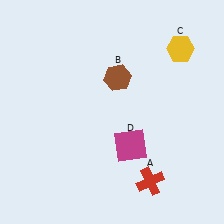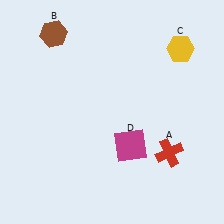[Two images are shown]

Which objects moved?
The objects that moved are: the red cross (A), the brown hexagon (B).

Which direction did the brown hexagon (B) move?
The brown hexagon (B) moved left.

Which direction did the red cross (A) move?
The red cross (A) moved up.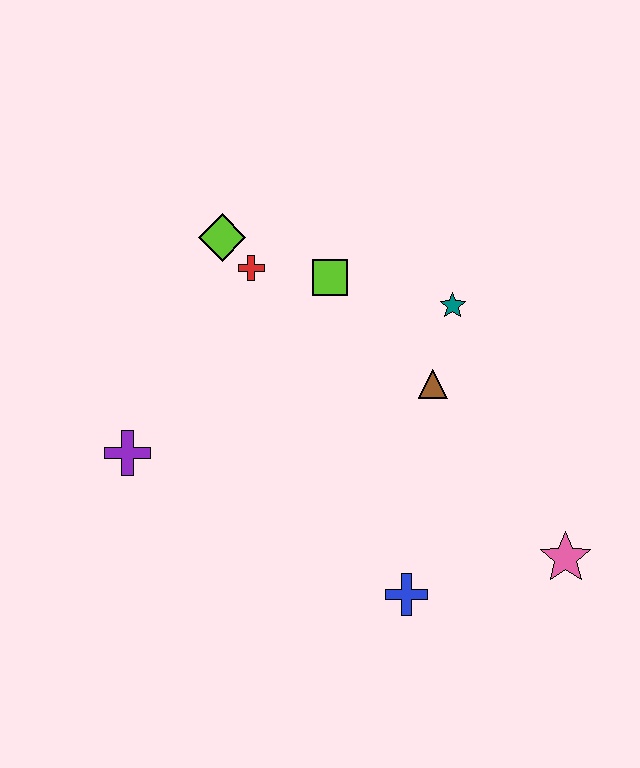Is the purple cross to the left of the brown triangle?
Yes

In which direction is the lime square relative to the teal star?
The lime square is to the left of the teal star.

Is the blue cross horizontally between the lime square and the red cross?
No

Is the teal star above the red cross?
No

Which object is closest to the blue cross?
The pink star is closest to the blue cross.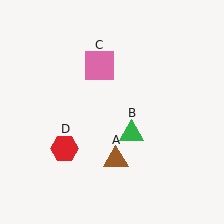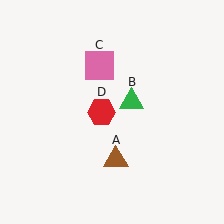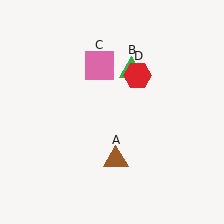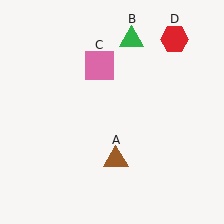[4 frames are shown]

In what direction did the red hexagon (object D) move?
The red hexagon (object D) moved up and to the right.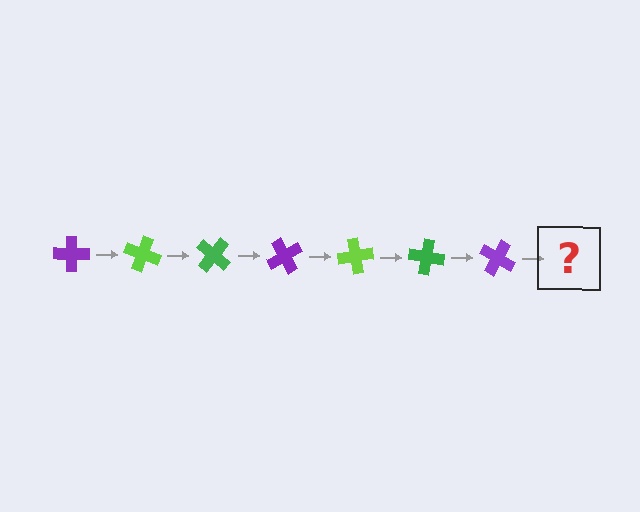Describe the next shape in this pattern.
It should be a lime cross, rotated 140 degrees from the start.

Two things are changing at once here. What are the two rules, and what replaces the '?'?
The two rules are that it rotates 20 degrees each step and the color cycles through purple, lime, and green. The '?' should be a lime cross, rotated 140 degrees from the start.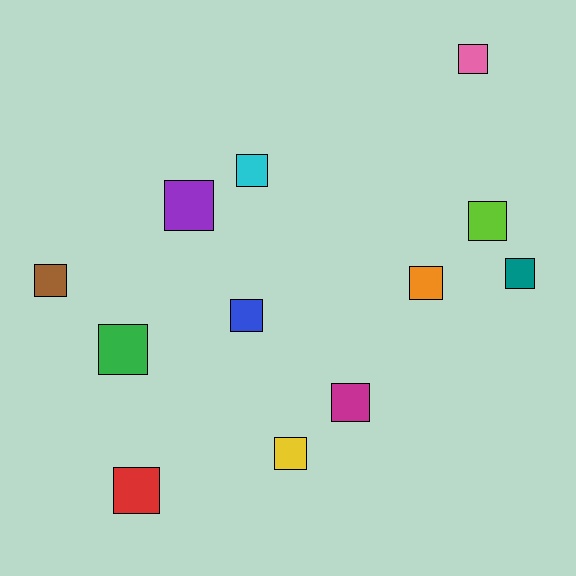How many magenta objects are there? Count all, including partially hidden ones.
There is 1 magenta object.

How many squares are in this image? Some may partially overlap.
There are 12 squares.